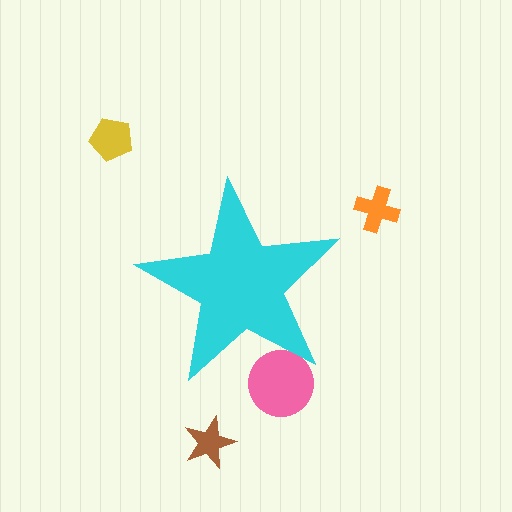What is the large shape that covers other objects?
A cyan star.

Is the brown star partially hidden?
No, the brown star is fully visible.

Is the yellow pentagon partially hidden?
No, the yellow pentagon is fully visible.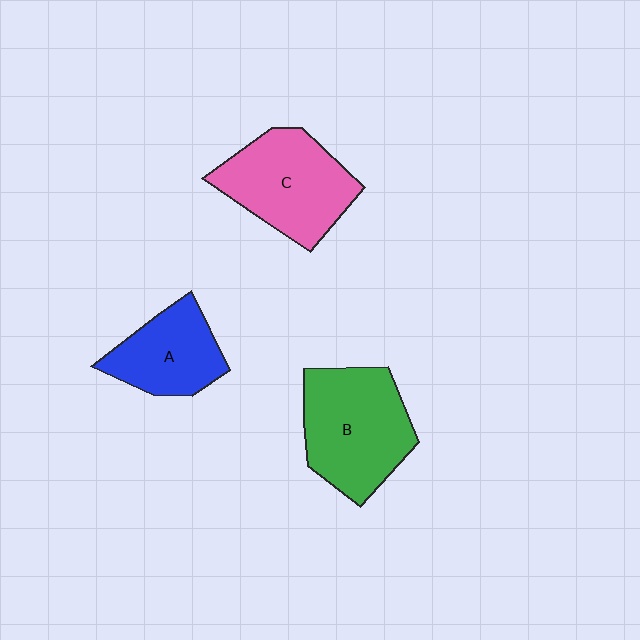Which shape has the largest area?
Shape B (green).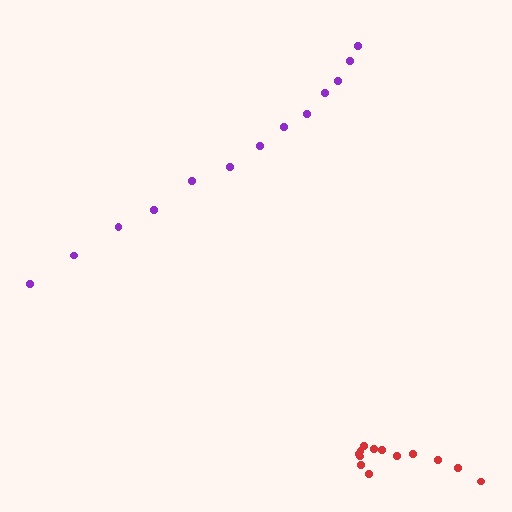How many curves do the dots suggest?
There are 2 distinct paths.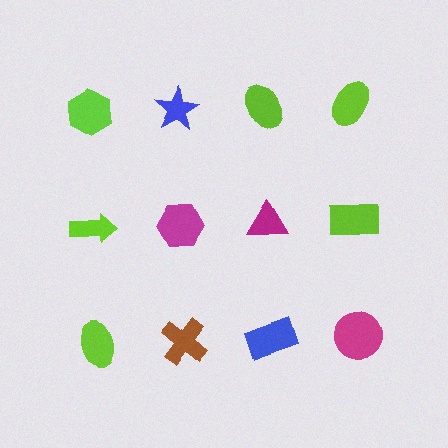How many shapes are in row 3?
4 shapes.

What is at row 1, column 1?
A lime hexagon.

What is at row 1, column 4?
A lime ellipse.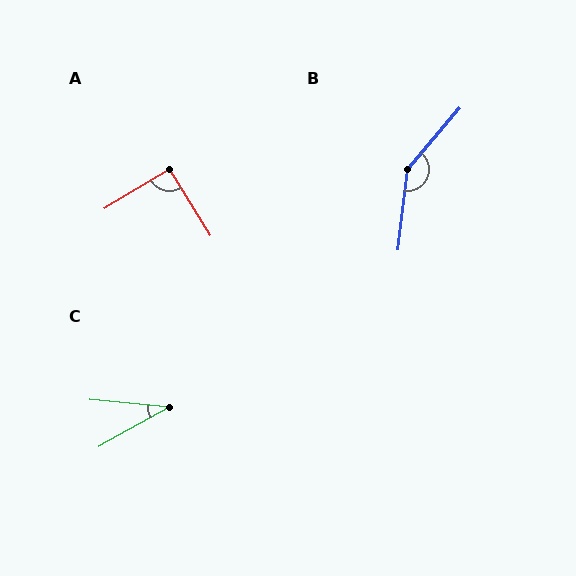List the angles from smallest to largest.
C (35°), A (90°), B (146°).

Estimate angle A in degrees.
Approximately 90 degrees.